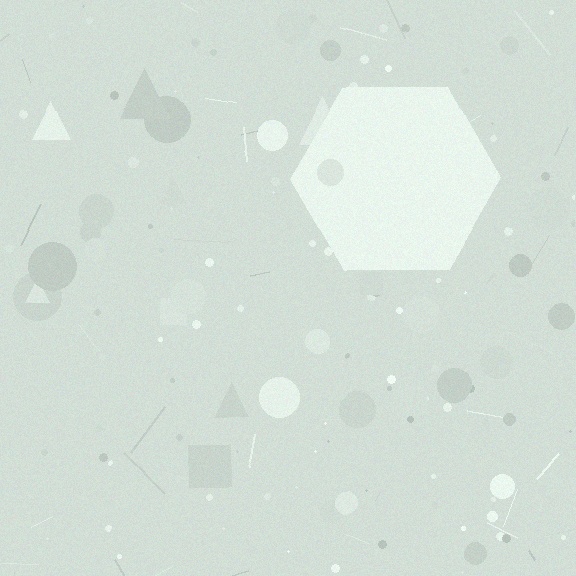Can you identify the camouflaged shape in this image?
The camouflaged shape is a hexagon.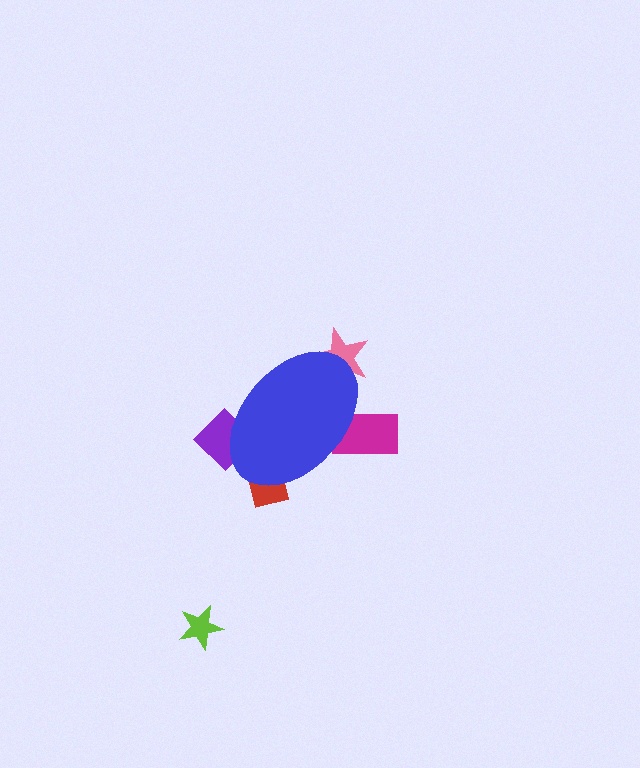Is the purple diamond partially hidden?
Yes, the purple diamond is partially hidden behind the blue ellipse.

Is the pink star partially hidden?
Yes, the pink star is partially hidden behind the blue ellipse.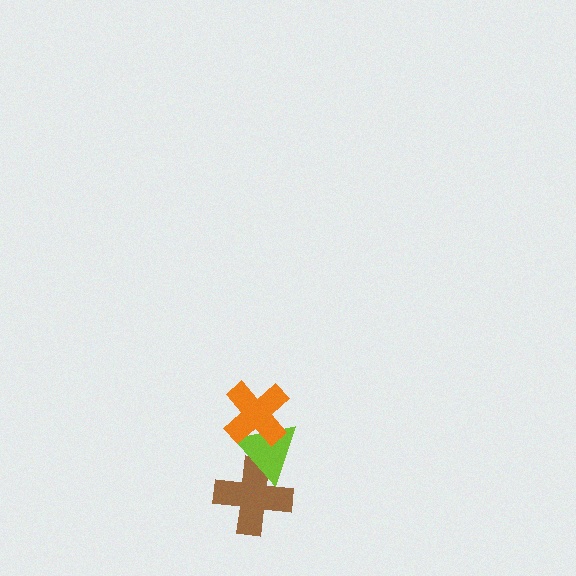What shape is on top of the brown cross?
The lime triangle is on top of the brown cross.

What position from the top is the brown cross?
The brown cross is 3rd from the top.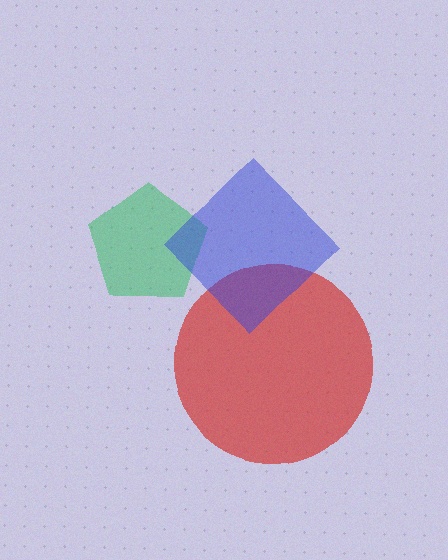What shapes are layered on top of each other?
The layered shapes are: a green pentagon, a red circle, a blue diamond.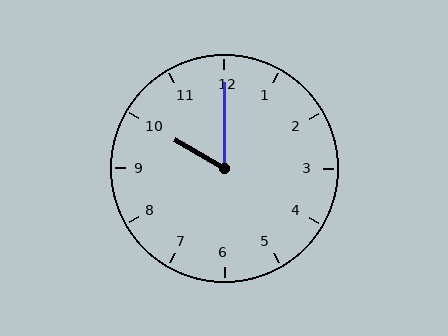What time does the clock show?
10:00.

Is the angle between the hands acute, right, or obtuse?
It is acute.